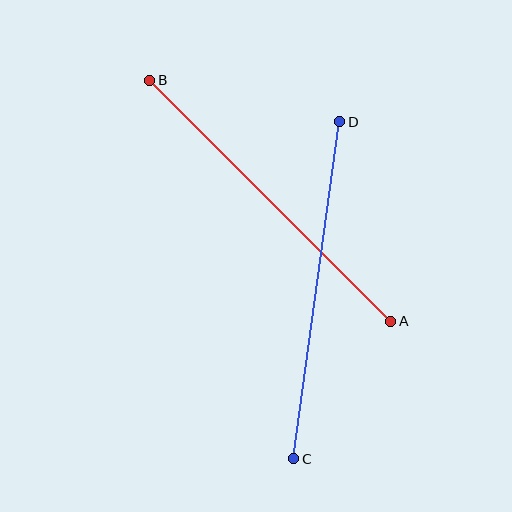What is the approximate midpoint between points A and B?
The midpoint is at approximately (270, 201) pixels.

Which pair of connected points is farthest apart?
Points A and B are farthest apart.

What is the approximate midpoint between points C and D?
The midpoint is at approximately (317, 290) pixels.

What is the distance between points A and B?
The distance is approximately 341 pixels.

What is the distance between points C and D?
The distance is approximately 340 pixels.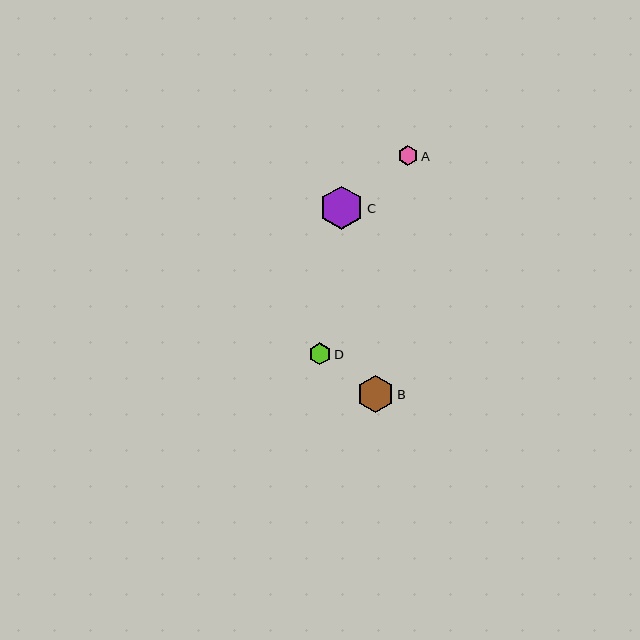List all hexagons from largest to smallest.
From largest to smallest: C, B, D, A.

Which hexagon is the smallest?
Hexagon A is the smallest with a size of approximately 20 pixels.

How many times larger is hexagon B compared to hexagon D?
Hexagon B is approximately 1.7 times the size of hexagon D.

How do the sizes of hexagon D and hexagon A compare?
Hexagon D and hexagon A are approximately the same size.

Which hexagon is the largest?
Hexagon C is the largest with a size of approximately 44 pixels.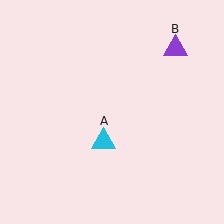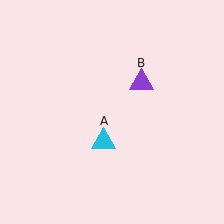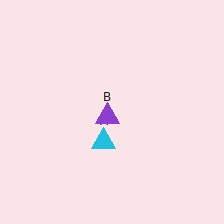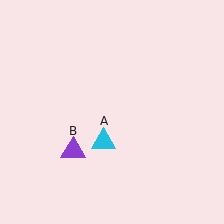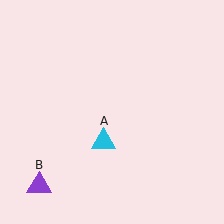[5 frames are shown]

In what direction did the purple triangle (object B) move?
The purple triangle (object B) moved down and to the left.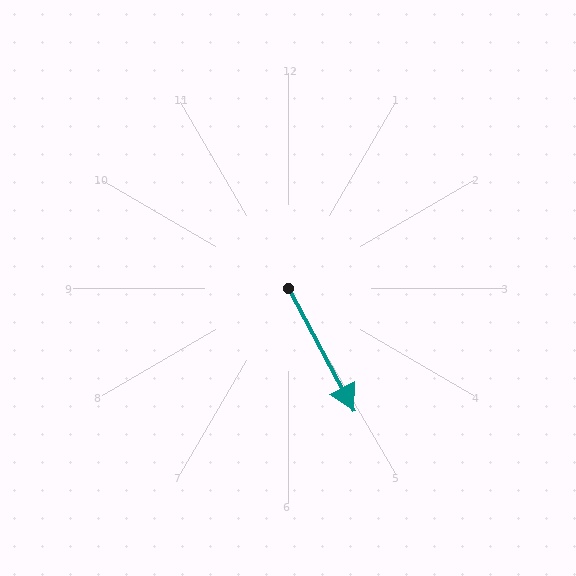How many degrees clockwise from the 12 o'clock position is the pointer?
Approximately 152 degrees.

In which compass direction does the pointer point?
Southeast.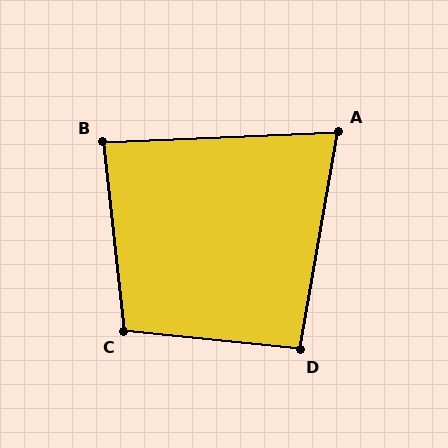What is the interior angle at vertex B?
Approximately 86 degrees (approximately right).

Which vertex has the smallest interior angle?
A, at approximately 78 degrees.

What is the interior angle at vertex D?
Approximately 94 degrees (approximately right).